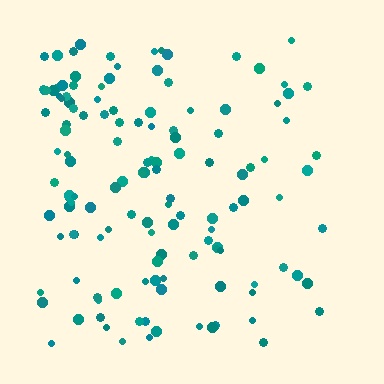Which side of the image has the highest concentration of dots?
The left.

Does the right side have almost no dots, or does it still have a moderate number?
Still a moderate number, just noticeably fewer than the left.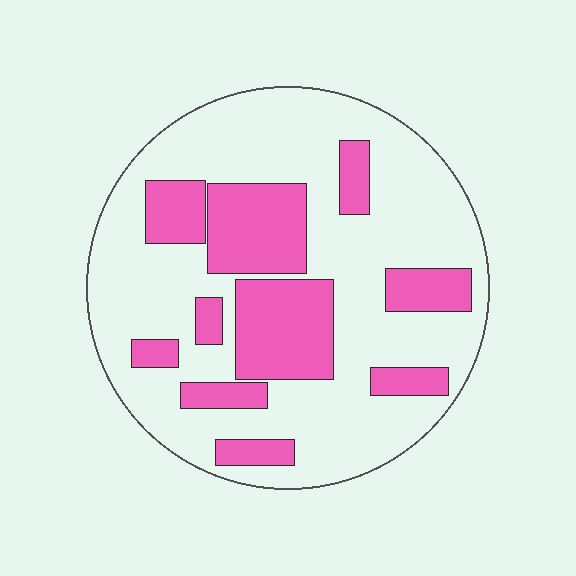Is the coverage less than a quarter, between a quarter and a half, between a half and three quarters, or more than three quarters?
Between a quarter and a half.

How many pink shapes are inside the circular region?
10.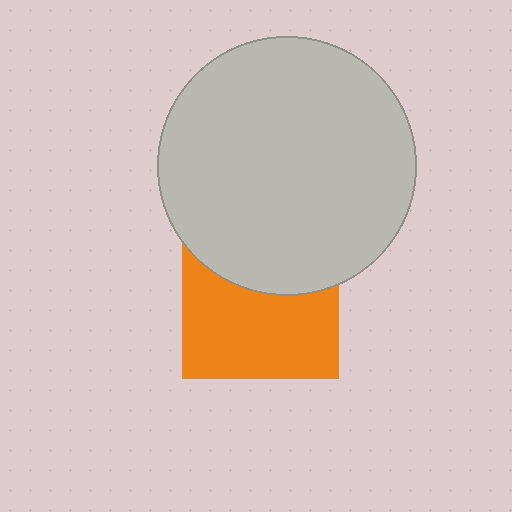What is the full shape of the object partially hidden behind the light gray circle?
The partially hidden object is an orange square.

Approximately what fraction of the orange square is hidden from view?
Roughly 40% of the orange square is hidden behind the light gray circle.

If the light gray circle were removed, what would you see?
You would see the complete orange square.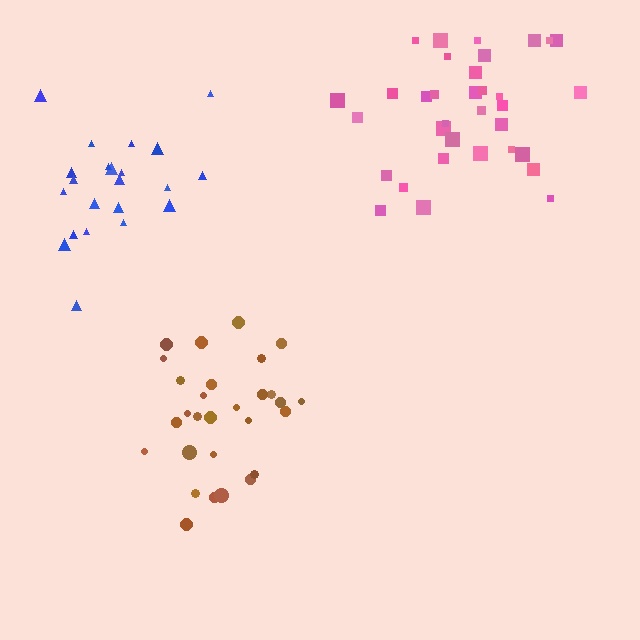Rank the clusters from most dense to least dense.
brown, pink, blue.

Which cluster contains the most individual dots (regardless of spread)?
Pink (34).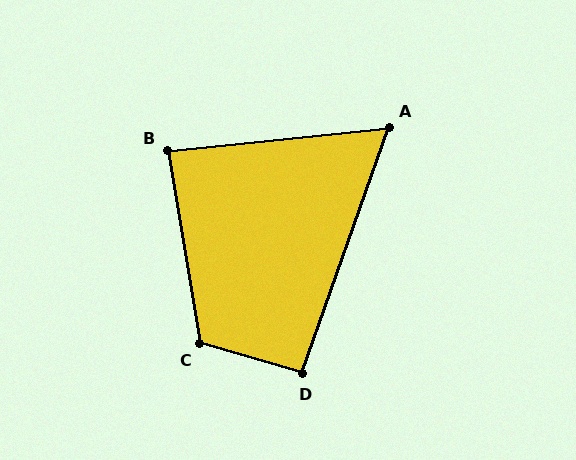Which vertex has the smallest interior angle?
A, at approximately 65 degrees.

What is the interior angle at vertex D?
Approximately 93 degrees (approximately right).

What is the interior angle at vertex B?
Approximately 87 degrees (approximately right).